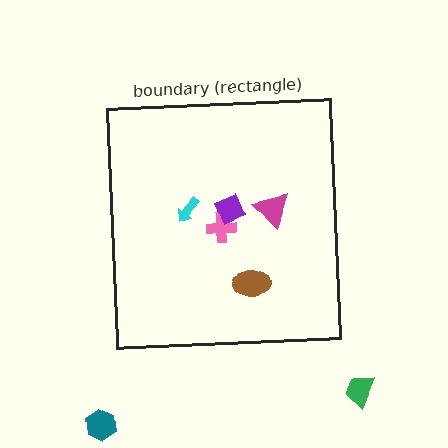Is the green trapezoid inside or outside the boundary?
Outside.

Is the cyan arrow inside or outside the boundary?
Inside.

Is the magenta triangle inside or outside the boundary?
Inside.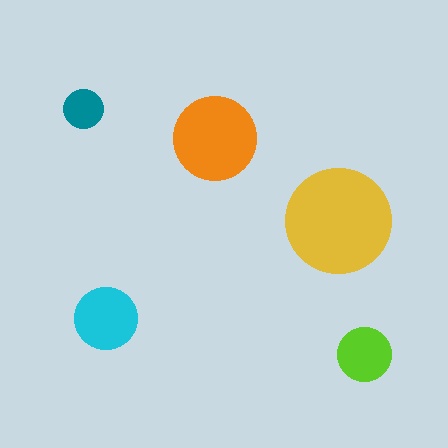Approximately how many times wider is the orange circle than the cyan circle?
About 1.5 times wider.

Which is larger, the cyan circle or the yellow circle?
The yellow one.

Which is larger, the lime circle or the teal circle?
The lime one.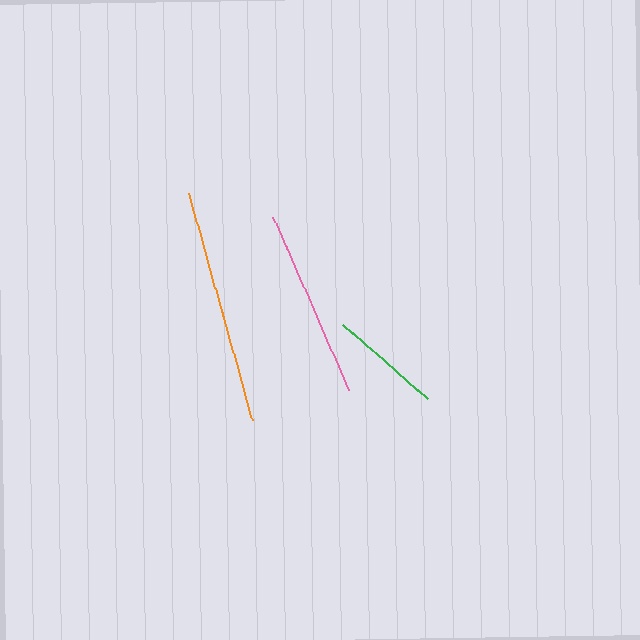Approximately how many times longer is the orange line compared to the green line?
The orange line is approximately 2.1 times the length of the green line.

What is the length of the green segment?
The green segment is approximately 113 pixels long.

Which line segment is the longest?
The orange line is the longest at approximately 236 pixels.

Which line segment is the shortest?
The green line is the shortest at approximately 113 pixels.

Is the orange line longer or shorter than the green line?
The orange line is longer than the green line.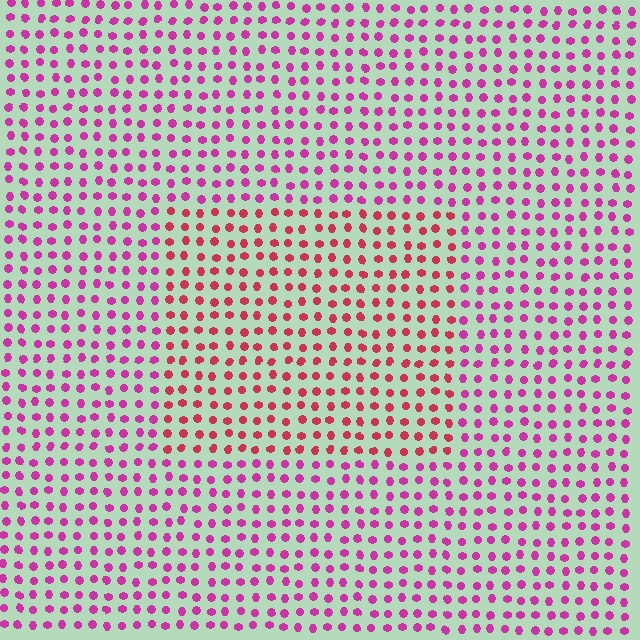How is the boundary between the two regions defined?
The boundary is defined purely by a slight shift in hue (about 33 degrees). Spacing, size, and orientation are identical on both sides.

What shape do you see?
I see a rectangle.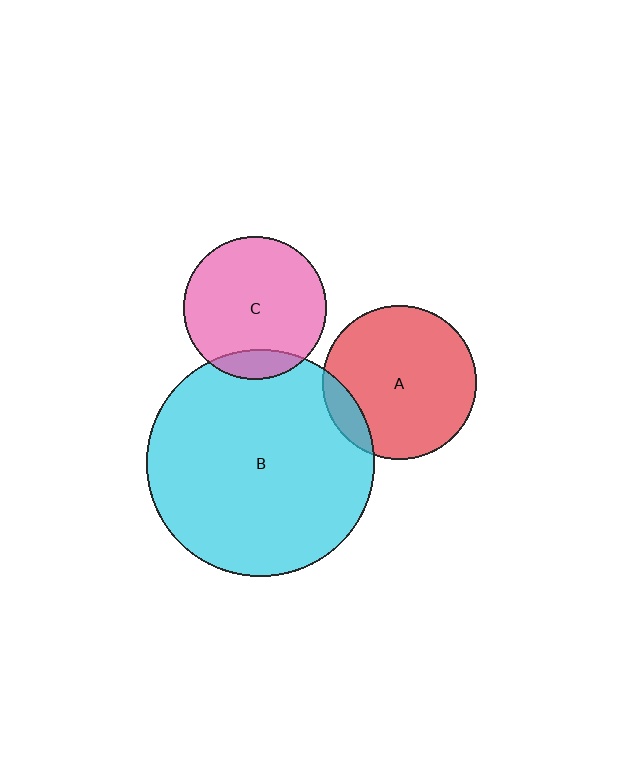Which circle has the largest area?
Circle B (cyan).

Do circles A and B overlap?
Yes.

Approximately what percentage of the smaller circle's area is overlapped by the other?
Approximately 10%.